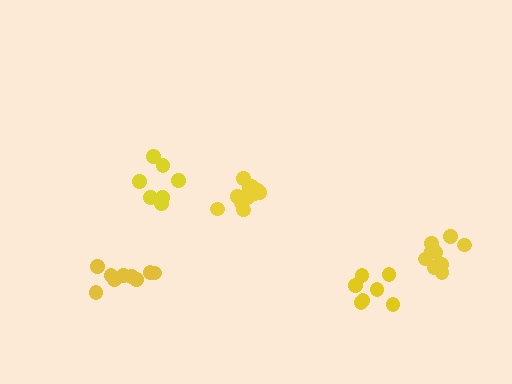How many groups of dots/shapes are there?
There are 5 groups.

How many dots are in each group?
Group 1: 7 dots, Group 2: 12 dots, Group 3: 9 dots, Group 4: 7 dots, Group 5: 9 dots (44 total).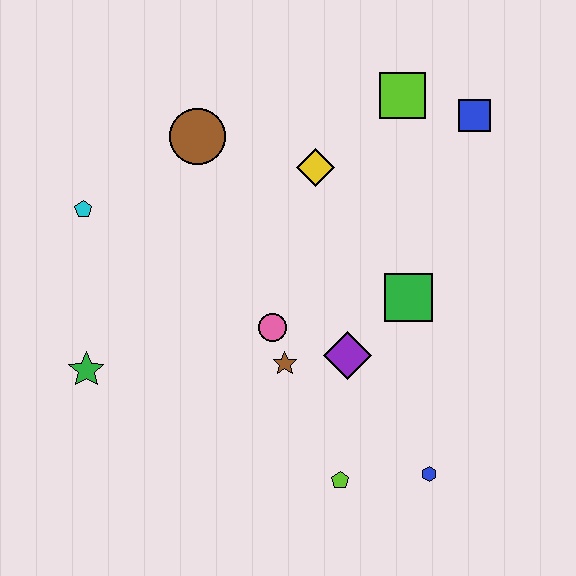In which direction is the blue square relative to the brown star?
The blue square is above the brown star.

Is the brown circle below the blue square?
Yes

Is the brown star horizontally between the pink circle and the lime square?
Yes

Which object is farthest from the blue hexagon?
The cyan pentagon is farthest from the blue hexagon.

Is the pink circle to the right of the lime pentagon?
No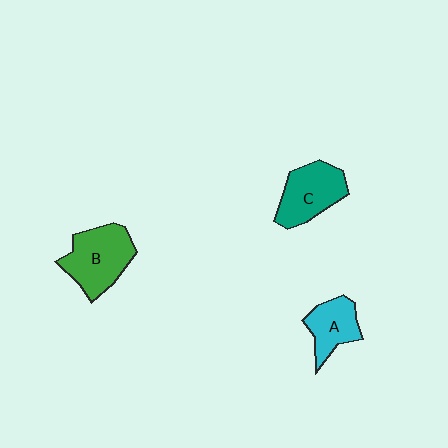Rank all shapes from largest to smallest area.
From largest to smallest: B (green), C (teal), A (cyan).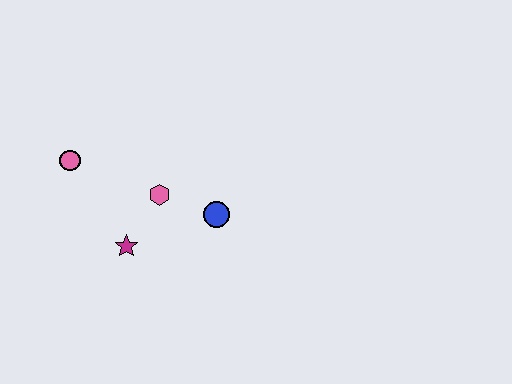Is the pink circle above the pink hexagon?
Yes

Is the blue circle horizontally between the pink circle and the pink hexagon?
No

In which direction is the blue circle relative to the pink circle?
The blue circle is to the right of the pink circle.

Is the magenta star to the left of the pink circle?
No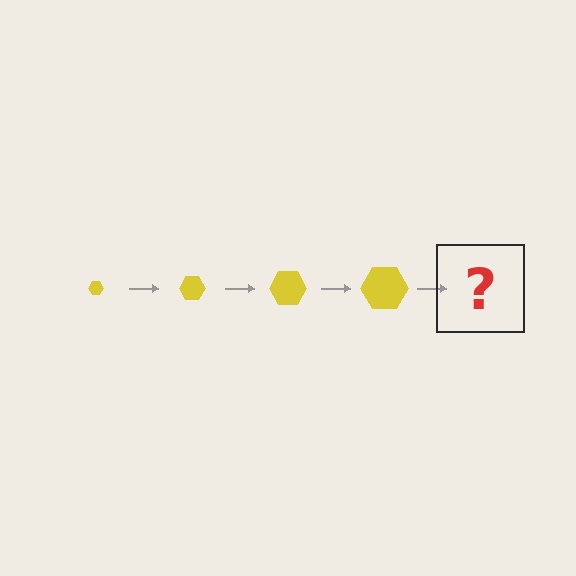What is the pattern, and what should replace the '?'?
The pattern is that the hexagon gets progressively larger each step. The '?' should be a yellow hexagon, larger than the previous one.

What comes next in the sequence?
The next element should be a yellow hexagon, larger than the previous one.